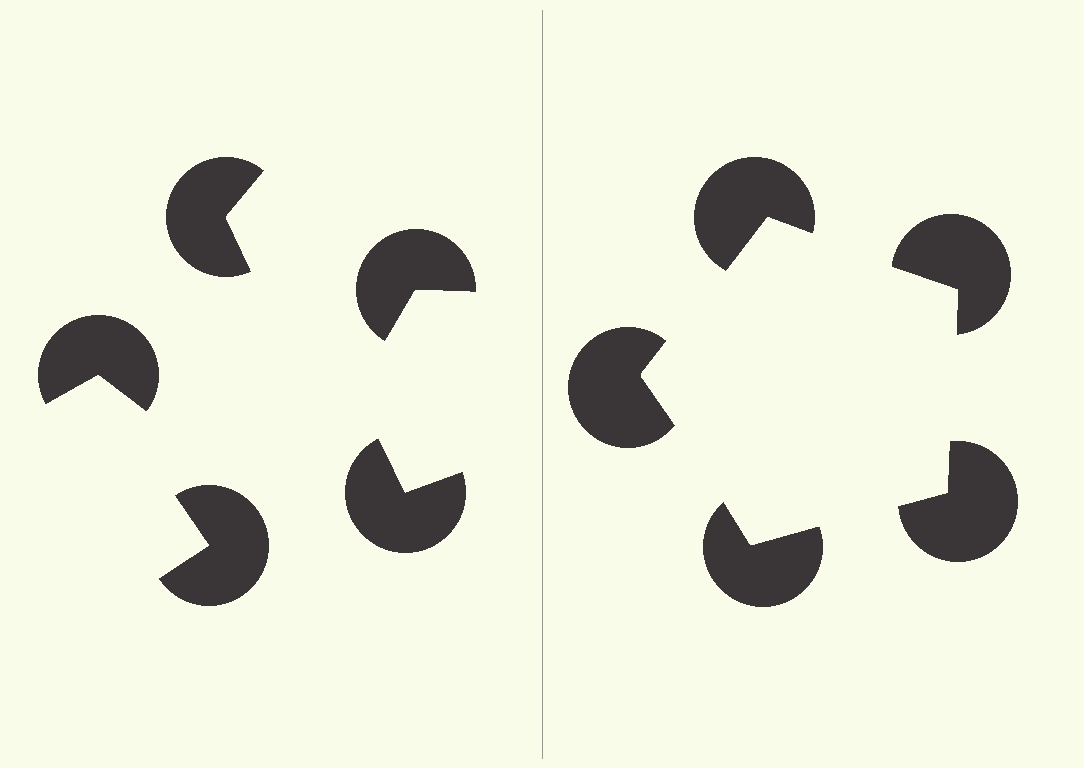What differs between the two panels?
The pac-man discs are positioned identically on both sides; only the wedge orientations differ. On the right they align to a pentagon; on the left they are misaligned.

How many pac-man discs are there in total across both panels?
10 — 5 on each side.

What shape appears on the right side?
An illusory pentagon.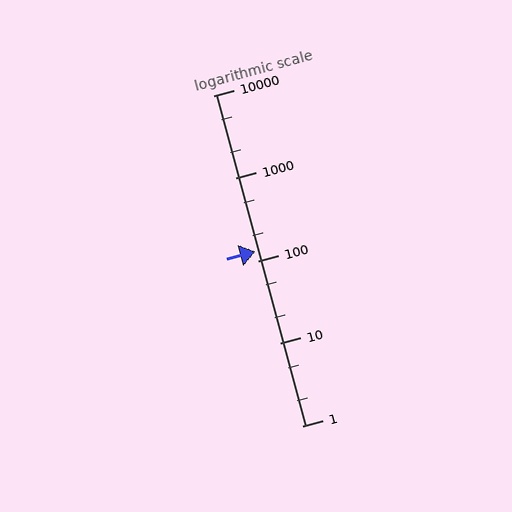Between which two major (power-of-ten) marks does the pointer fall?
The pointer is between 100 and 1000.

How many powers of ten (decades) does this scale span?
The scale spans 4 decades, from 1 to 10000.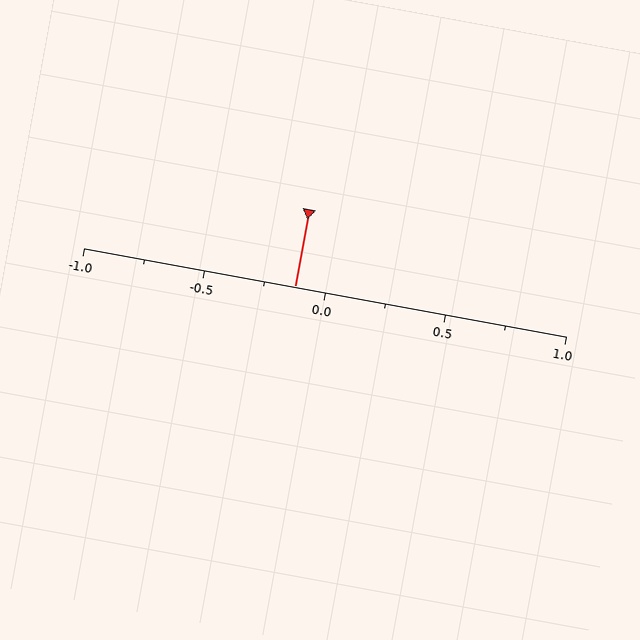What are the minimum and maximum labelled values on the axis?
The axis runs from -1.0 to 1.0.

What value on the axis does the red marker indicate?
The marker indicates approximately -0.12.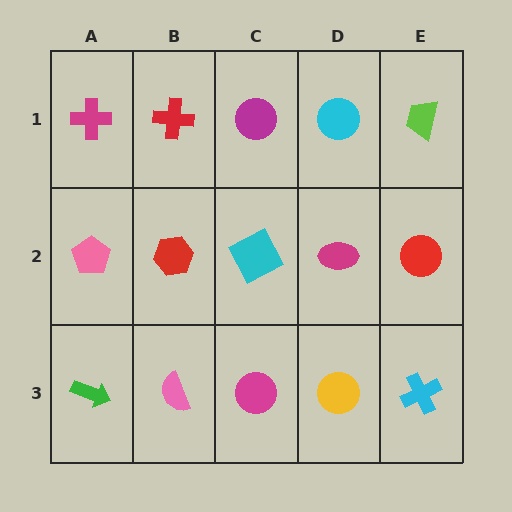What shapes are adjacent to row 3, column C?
A cyan square (row 2, column C), a pink semicircle (row 3, column B), a yellow circle (row 3, column D).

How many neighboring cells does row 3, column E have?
2.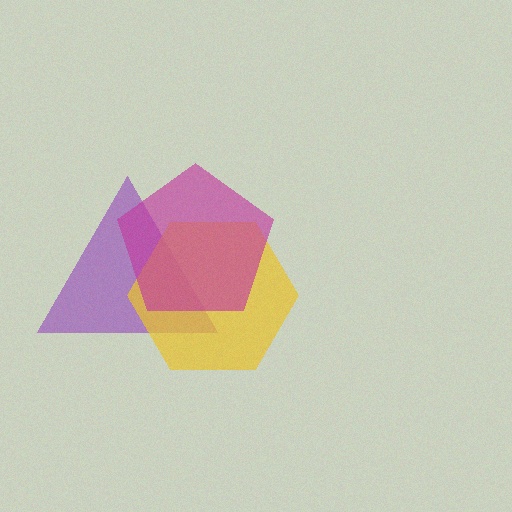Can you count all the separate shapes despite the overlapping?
Yes, there are 3 separate shapes.